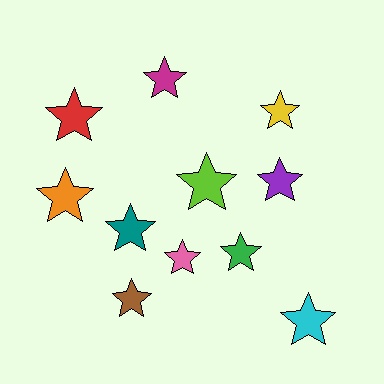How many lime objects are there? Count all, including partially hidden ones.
There is 1 lime object.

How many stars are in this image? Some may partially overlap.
There are 11 stars.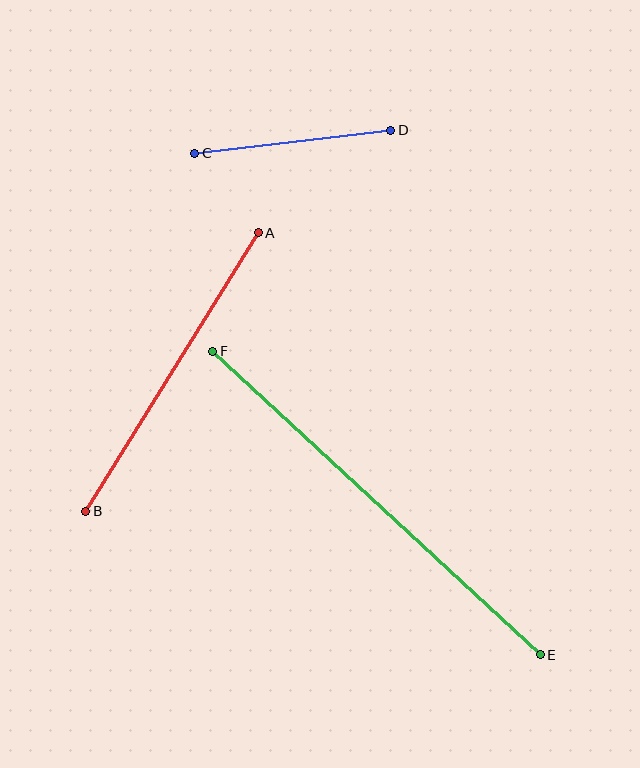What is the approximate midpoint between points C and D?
The midpoint is at approximately (293, 142) pixels.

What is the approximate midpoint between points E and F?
The midpoint is at approximately (376, 503) pixels.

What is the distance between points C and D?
The distance is approximately 197 pixels.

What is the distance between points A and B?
The distance is approximately 327 pixels.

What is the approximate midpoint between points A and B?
The midpoint is at approximately (172, 372) pixels.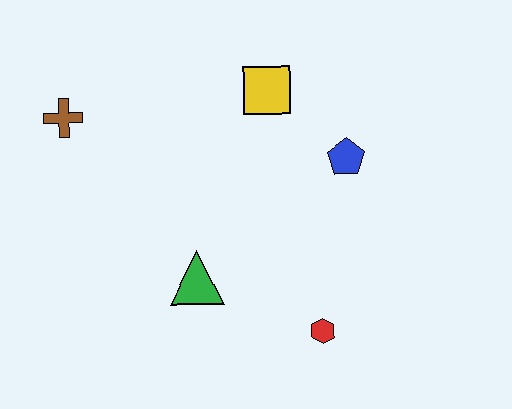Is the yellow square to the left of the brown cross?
No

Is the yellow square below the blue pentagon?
No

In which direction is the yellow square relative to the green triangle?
The yellow square is above the green triangle.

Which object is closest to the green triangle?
The red hexagon is closest to the green triangle.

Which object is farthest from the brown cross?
The red hexagon is farthest from the brown cross.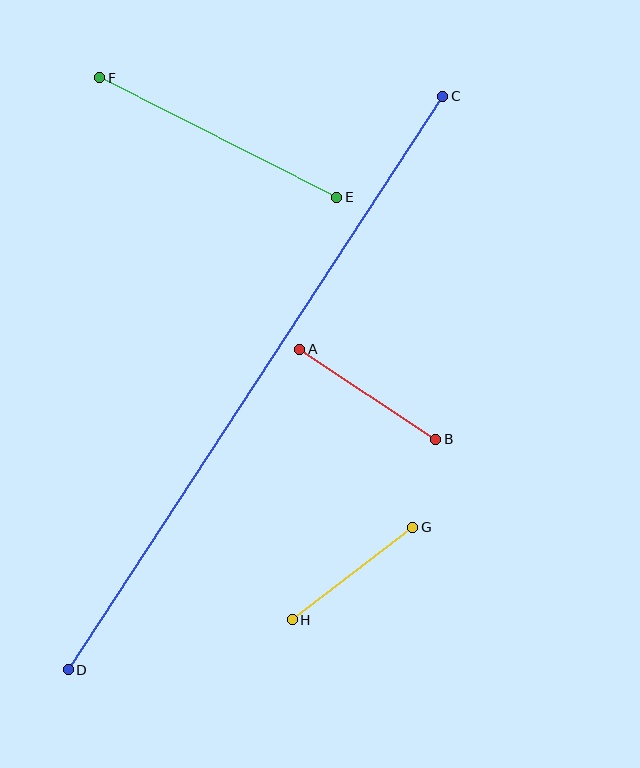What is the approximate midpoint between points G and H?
The midpoint is at approximately (352, 574) pixels.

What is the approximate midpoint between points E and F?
The midpoint is at approximately (218, 138) pixels.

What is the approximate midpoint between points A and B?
The midpoint is at approximately (368, 394) pixels.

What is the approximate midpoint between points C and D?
The midpoint is at approximately (256, 383) pixels.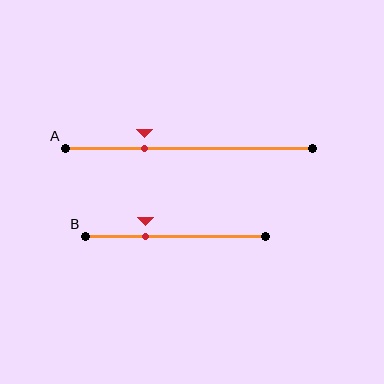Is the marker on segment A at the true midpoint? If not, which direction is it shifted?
No, the marker on segment A is shifted to the left by about 18% of the segment length.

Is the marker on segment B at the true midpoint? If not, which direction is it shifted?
No, the marker on segment B is shifted to the left by about 17% of the segment length.